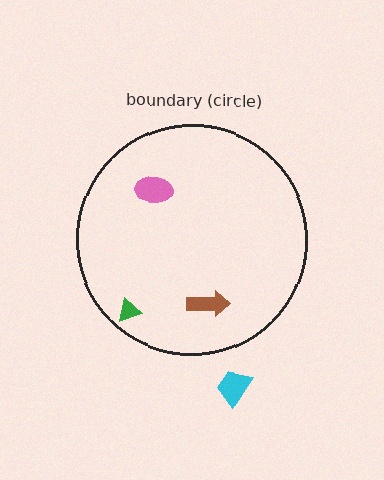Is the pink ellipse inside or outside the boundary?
Inside.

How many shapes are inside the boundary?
3 inside, 1 outside.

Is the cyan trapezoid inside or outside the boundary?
Outside.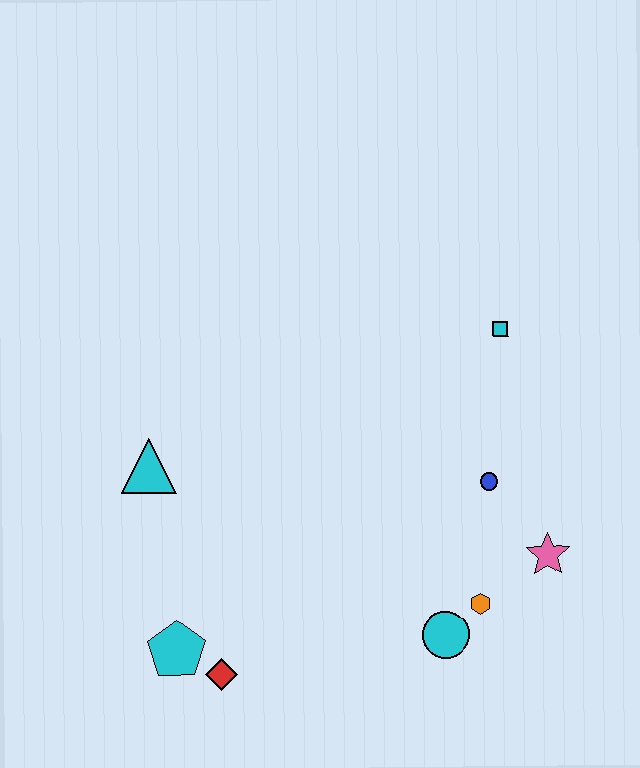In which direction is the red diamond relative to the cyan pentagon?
The red diamond is to the right of the cyan pentagon.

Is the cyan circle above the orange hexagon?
No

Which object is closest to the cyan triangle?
The cyan pentagon is closest to the cyan triangle.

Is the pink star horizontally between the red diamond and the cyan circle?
No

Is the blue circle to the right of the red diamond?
Yes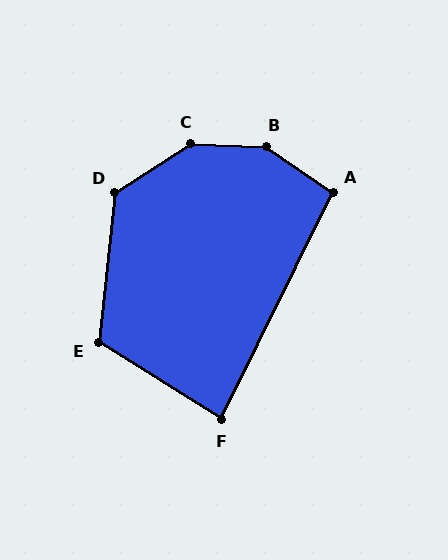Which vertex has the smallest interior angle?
F, at approximately 84 degrees.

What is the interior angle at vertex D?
Approximately 129 degrees (obtuse).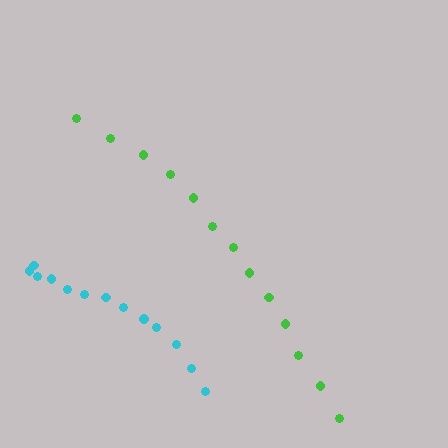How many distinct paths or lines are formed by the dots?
There are 2 distinct paths.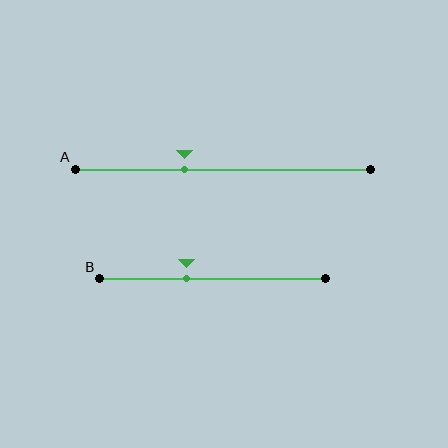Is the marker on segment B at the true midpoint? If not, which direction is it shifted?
No, the marker on segment B is shifted to the left by about 12% of the segment length.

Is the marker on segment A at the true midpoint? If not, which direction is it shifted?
No, the marker on segment A is shifted to the left by about 13% of the segment length.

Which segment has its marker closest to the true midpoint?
Segment B has its marker closest to the true midpoint.